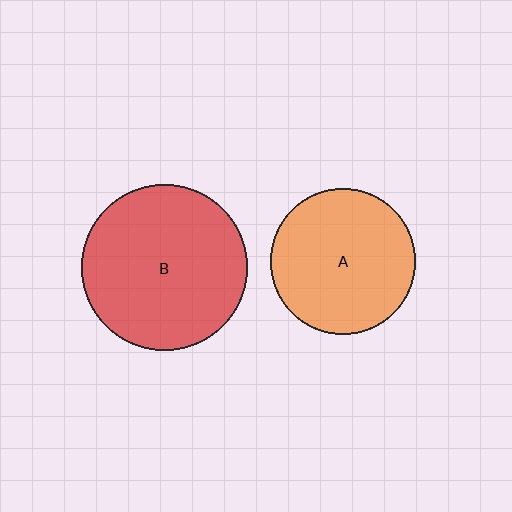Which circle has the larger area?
Circle B (red).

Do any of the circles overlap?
No, none of the circles overlap.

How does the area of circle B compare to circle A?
Approximately 1.3 times.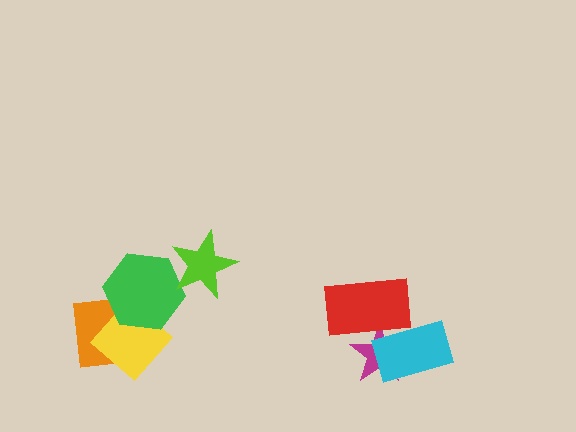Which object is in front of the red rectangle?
The cyan rectangle is in front of the red rectangle.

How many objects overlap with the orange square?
2 objects overlap with the orange square.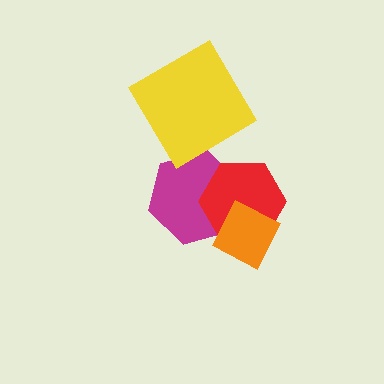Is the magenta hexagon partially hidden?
Yes, it is partially covered by another shape.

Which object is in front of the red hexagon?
The orange diamond is in front of the red hexagon.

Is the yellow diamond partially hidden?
No, no other shape covers it.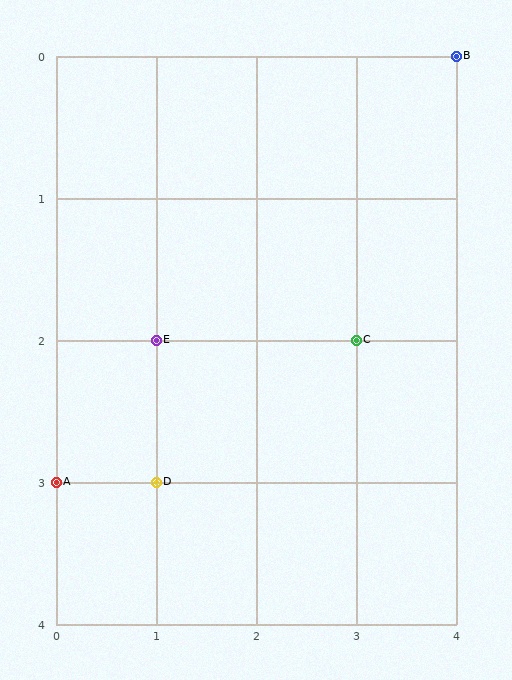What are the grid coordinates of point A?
Point A is at grid coordinates (0, 3).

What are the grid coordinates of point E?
Point E is at grid coordinates (1, 2).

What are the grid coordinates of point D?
Point D is at grid coordinates (1, 3).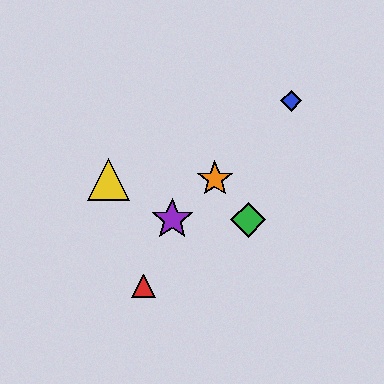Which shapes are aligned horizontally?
The yellow triangle, the orange star are aligned horizontally.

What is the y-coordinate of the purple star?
The purple star is at y≈219.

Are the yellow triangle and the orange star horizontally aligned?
Yes, both are at y≈179.